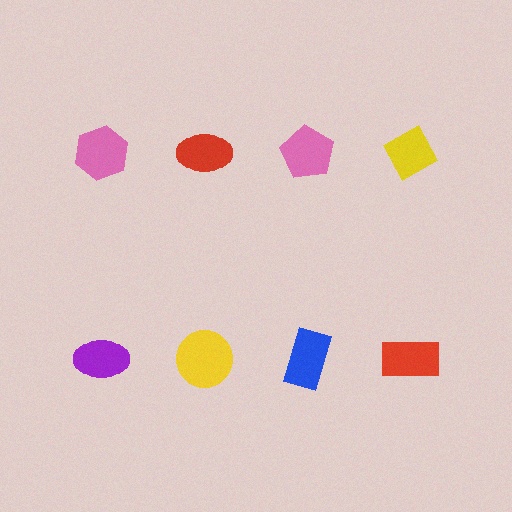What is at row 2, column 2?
A yellow circle.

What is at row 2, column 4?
A red rectangle.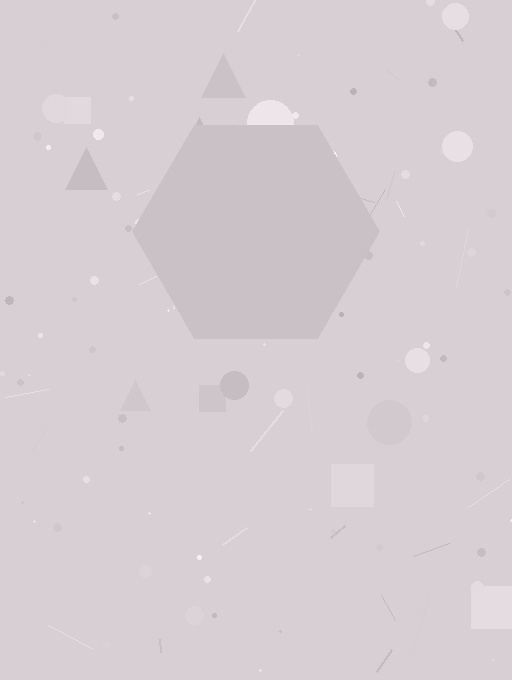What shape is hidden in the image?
A hexagon is hidden in the image.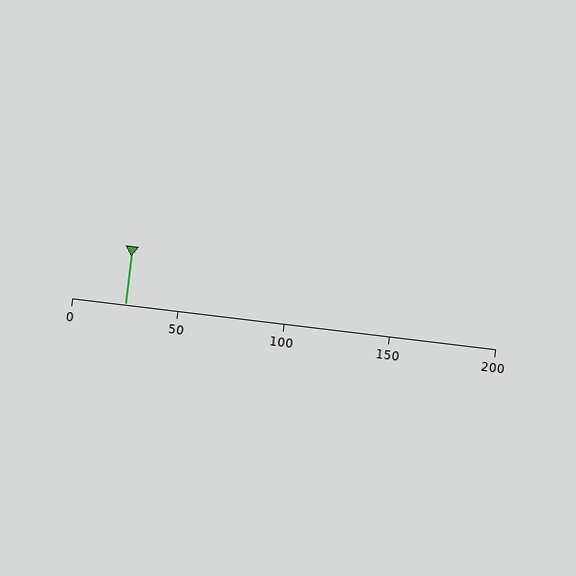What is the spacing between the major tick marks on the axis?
The major ticks are spaced 50 apart.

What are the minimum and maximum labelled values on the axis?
The axis runs from 0 to 200.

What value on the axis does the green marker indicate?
The marker indicates approximately 25.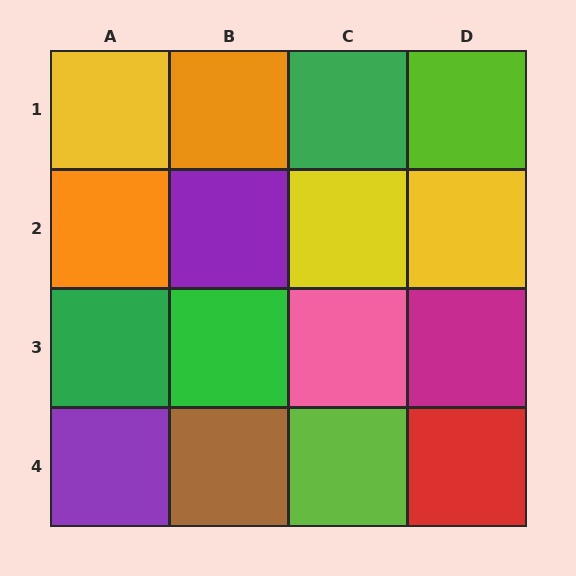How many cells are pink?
1 cell is pink.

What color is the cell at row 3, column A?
Green.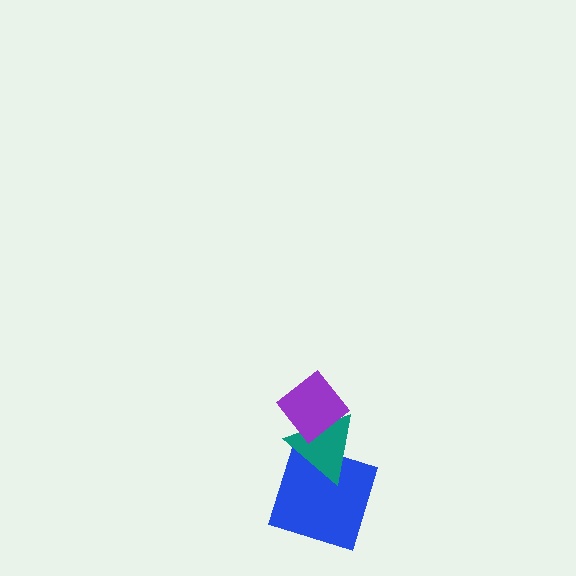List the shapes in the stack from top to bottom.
From top to bottom: the purple diamond, the teal triangle, the blue square.